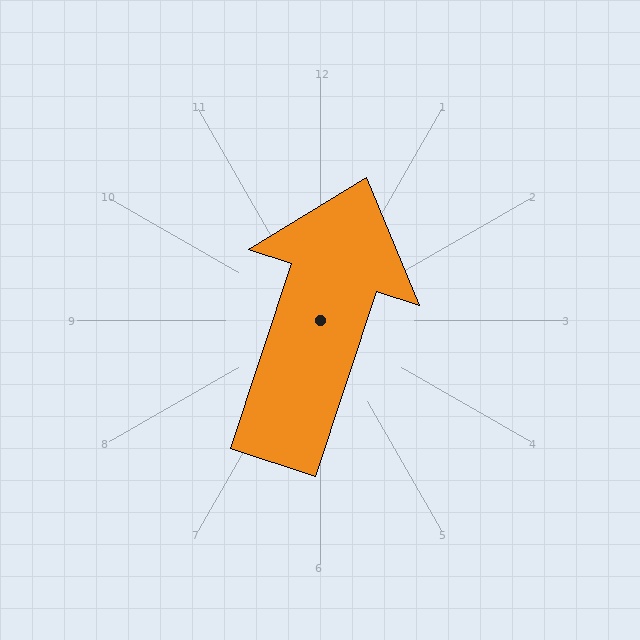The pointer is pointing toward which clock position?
Roughly 1 o'clock.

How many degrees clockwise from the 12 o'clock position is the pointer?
Approximately 18 degrees.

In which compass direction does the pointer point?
North.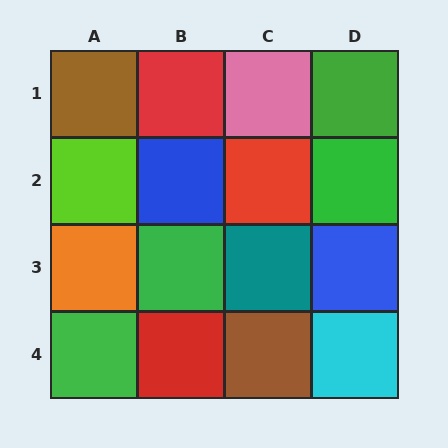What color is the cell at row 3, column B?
Green.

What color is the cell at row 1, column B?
Red.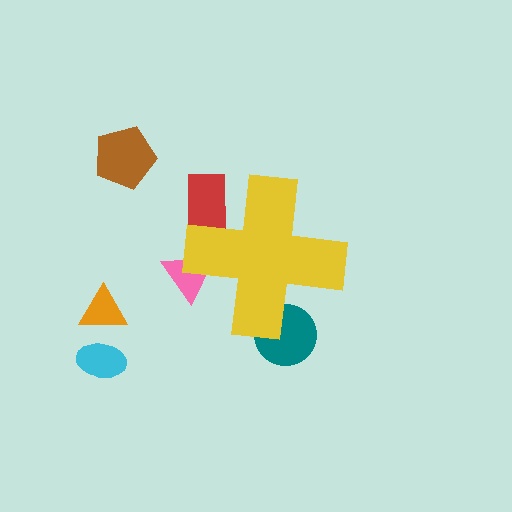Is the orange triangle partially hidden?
No, the orange triangle is fully visible.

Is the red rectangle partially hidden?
Yes, the red rectangle is partially hidden behind the yellow cross.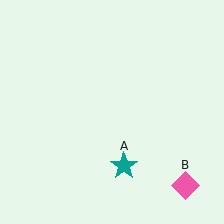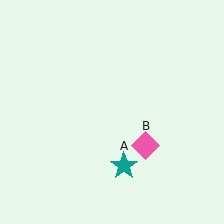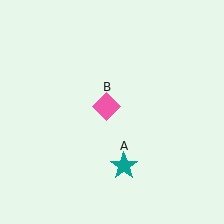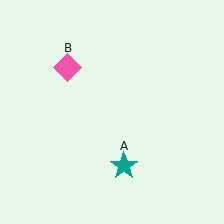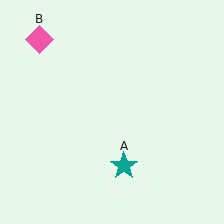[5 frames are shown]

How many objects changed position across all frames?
1 object changed position: pink diamond (object B).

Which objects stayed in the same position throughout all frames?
Teal star (object A) remained stationary.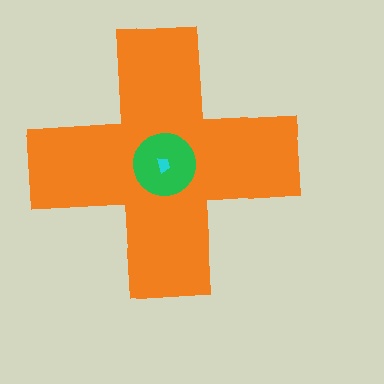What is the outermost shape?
The orange cross.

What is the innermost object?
The cyan trapezoid.